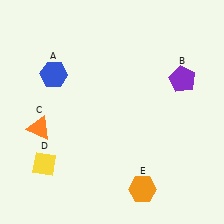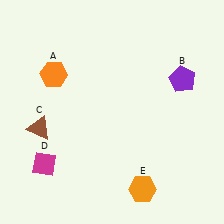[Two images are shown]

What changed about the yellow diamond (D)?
In Image 1, D is yellow. In Image 2, it changed to magenta.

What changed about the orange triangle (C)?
In Image 1, C is orange. In Image 2, it changed to brown.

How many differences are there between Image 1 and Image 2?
There are 3 differences between the two images.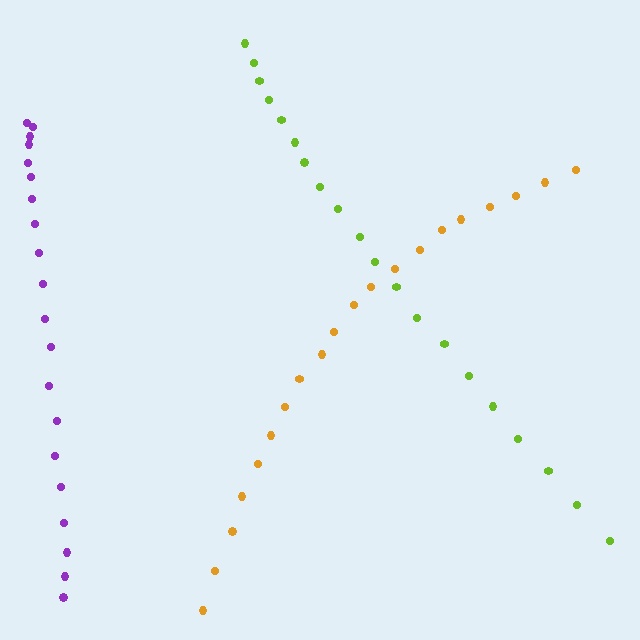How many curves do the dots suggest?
There are 3 distinct paths.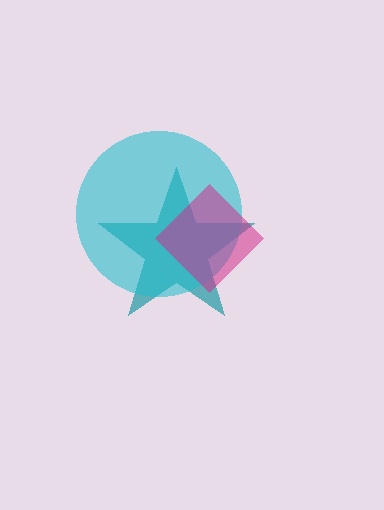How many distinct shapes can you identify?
There are 3 distinct shapes: a teal star, a cyan circle, a magenta diamond.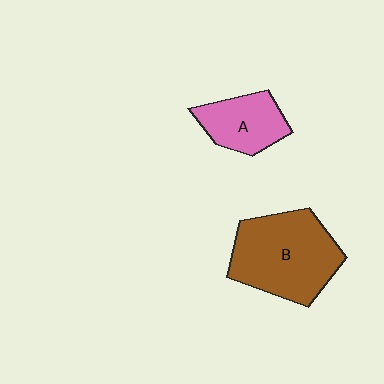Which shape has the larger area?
Shape B (brown).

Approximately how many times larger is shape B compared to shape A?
Approximately 1.9 times.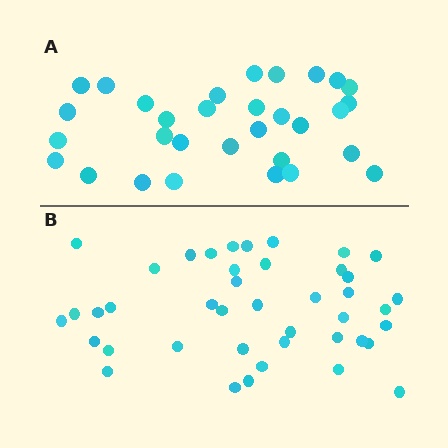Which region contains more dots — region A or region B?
Region B (the bottom region) has more dots.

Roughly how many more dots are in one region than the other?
Region B has roughly 12 or so more dots than region A.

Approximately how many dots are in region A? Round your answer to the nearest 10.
About 30 dots. (The exact count is 31, which rounds to 30.)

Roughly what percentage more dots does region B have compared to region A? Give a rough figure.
About 35% more.